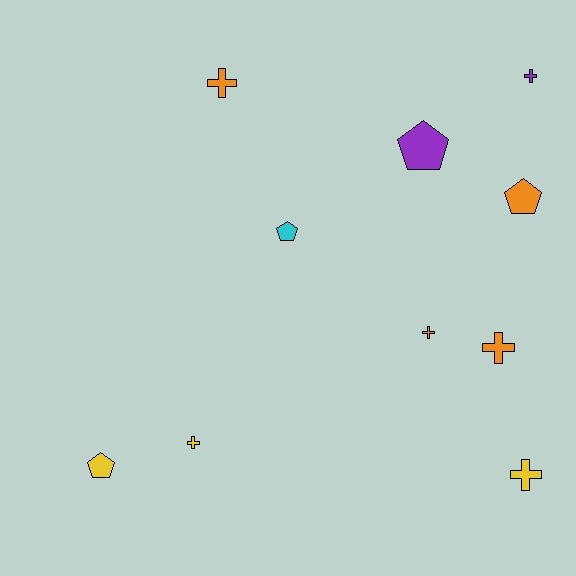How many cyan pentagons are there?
There is 1 cyan pentagon.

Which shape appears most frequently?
Cross, with 6 objects.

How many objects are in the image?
There are 10 objects.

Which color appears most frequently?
Orange, with 4 objects.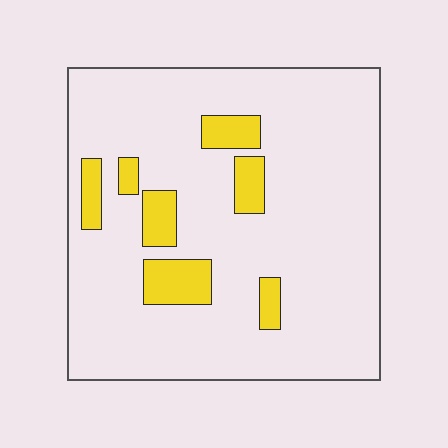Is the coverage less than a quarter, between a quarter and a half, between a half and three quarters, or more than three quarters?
Less than a quarter.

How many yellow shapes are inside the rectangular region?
7.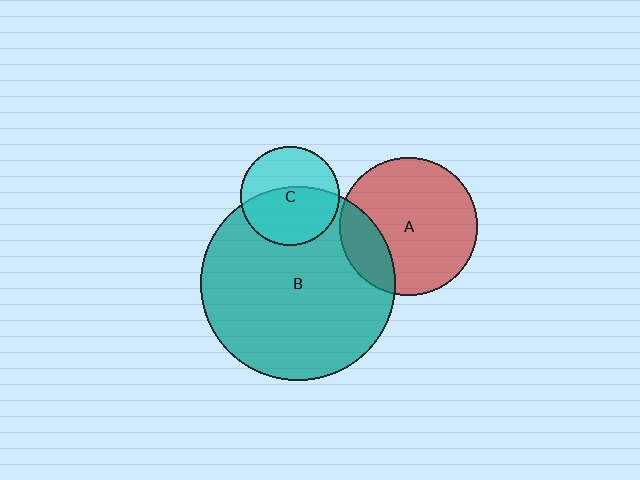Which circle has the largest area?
Circle B (teal).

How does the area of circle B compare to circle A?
Approximately 2.0 times.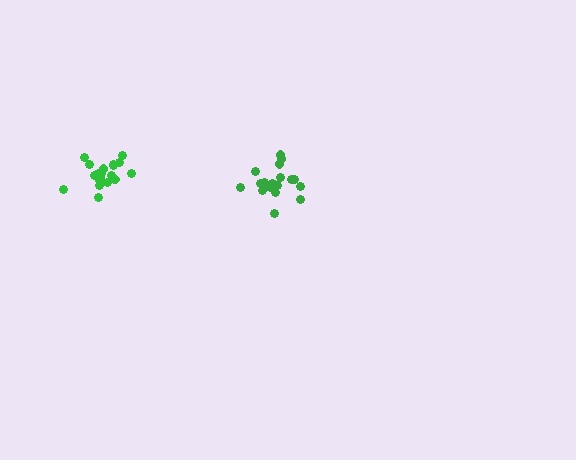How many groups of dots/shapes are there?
There are 2 groups.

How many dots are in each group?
Group 1: 20 dots, Group 2: 20 dots (40 total).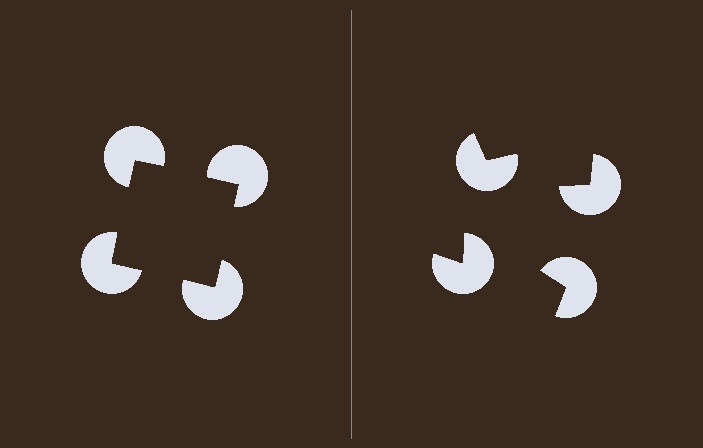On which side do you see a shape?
An illusory square appears on the left side. On the right side the wedge cuts are rotated, so no coherent shape forms.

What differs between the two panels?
The pac-man discs are positioned identically on both sides; only the wedge orientations differ. On the left they align to a square; on the right they are misaligned.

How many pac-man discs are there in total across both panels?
8 — 4 on each side.